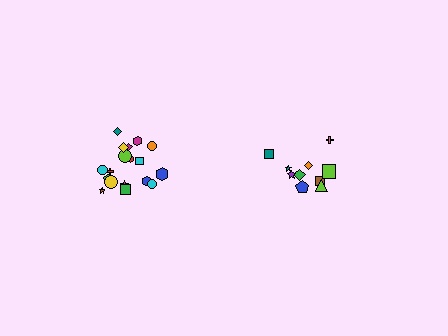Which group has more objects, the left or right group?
The left group.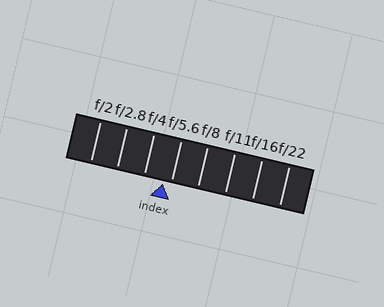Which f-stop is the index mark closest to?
The index mark is closest to f/5.6.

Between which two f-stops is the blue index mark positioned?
The index mark is between f/4 and f/5.6.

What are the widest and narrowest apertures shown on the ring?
The widest aperture shown is f/2 and the narrowest is f/22.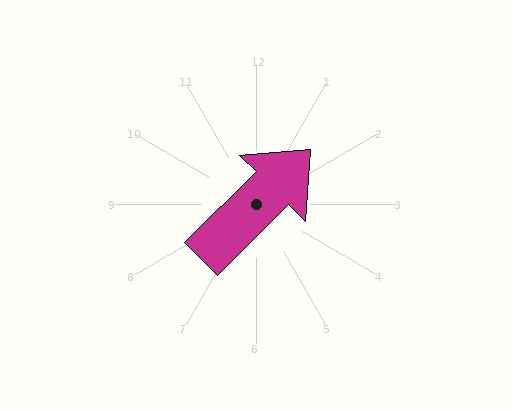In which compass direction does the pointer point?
Northeast.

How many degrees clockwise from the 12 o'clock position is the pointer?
Approximately 45 degrees.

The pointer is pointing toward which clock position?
Roughly 2 o'clock.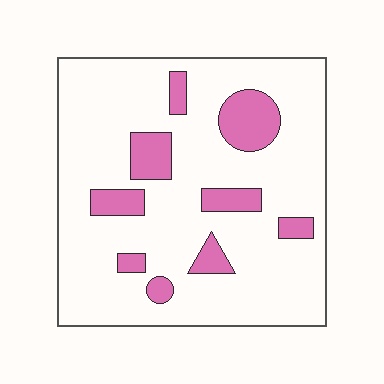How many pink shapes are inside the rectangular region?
9.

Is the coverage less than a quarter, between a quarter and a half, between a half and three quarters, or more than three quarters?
Less than a quarter.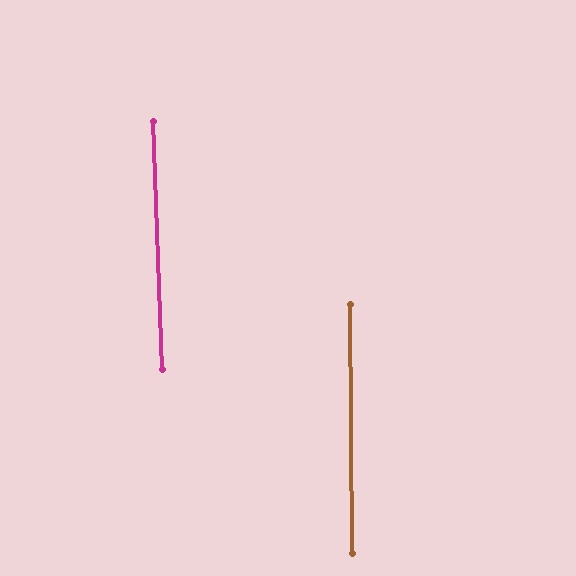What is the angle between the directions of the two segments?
Approximately 2 degrees.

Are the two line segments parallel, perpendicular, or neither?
Parallel — their directions differ by only 1.7°.